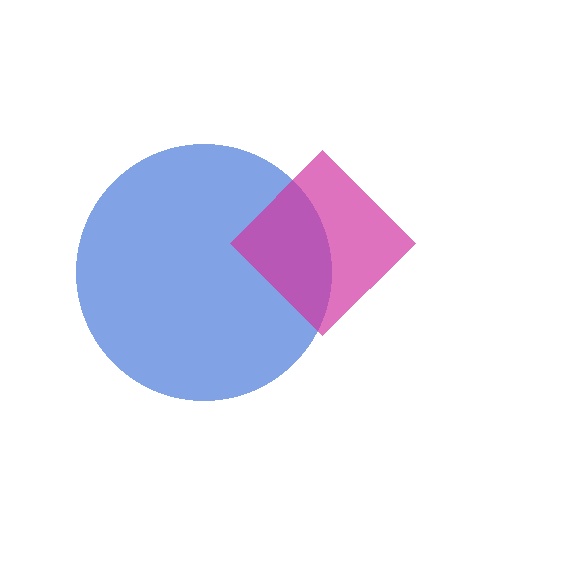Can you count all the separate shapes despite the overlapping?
Yes, there are 2 separate shapes.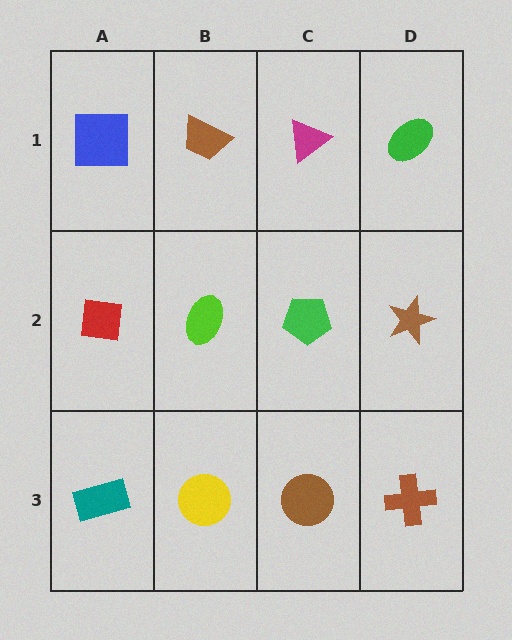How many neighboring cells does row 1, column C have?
3.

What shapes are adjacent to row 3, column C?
A green pentagon (row 2, column C), a yellow circle (row 3, column B), a brown cross (row 3, column D).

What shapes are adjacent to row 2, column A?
A blue square (row 1, column A), a teal rectangle (row 3, column A), a lime ellipse (row 2, column B).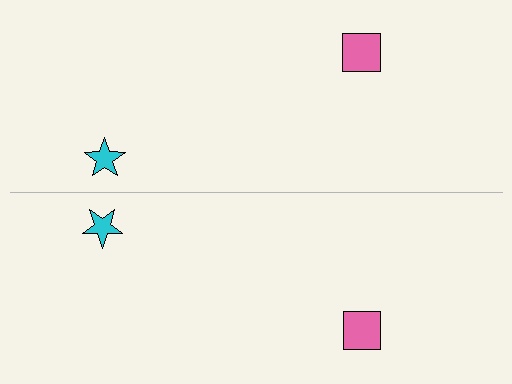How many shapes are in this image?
There are 4 shapes in this image.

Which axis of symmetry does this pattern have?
The pattern has a horizontal axis of symmetry running through the center of the image.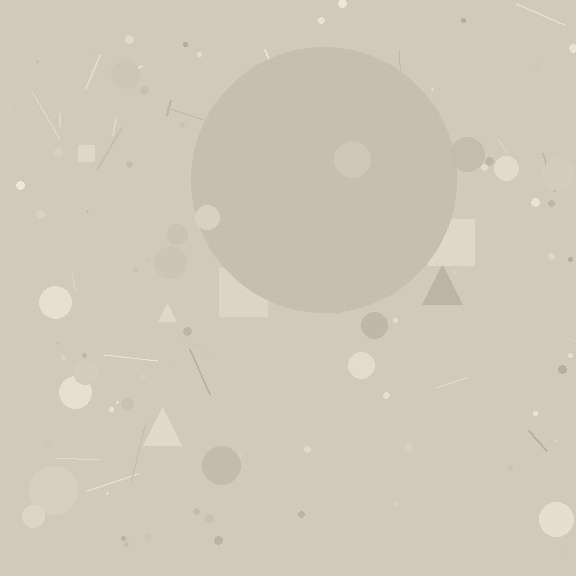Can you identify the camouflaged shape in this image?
The camouflaged shape is a circle.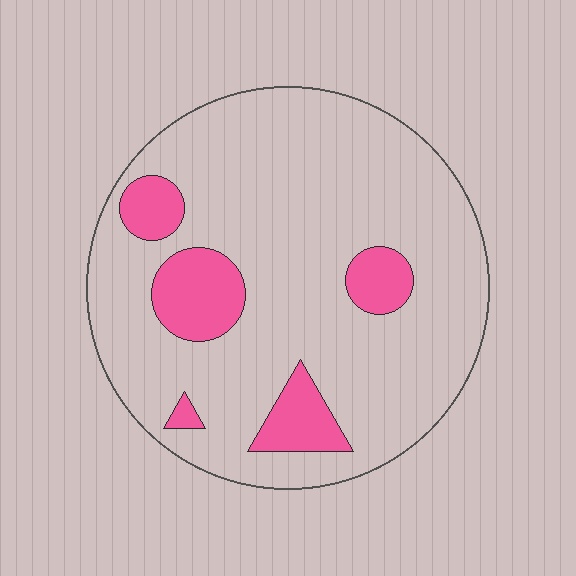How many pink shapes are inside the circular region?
5.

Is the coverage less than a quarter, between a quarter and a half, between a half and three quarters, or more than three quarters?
Less than a quarter.